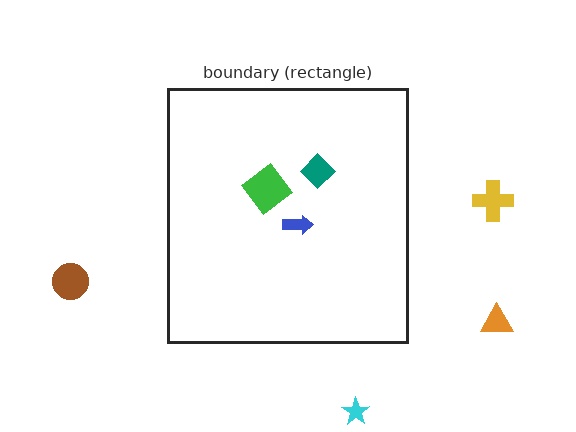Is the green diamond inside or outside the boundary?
Inside.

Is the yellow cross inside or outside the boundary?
Outside.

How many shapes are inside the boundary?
3 inside, 4 outside.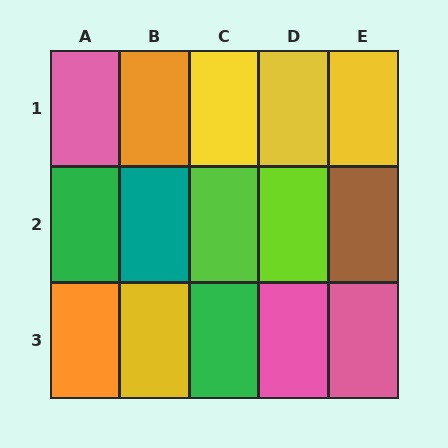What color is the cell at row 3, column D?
Pink.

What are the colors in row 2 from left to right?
Green, teal, lime, lime, brown.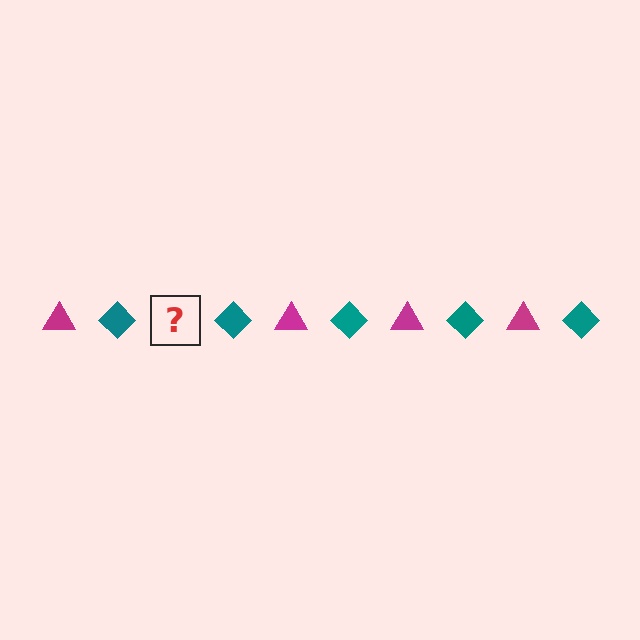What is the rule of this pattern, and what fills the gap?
The rule is that the pattern alternates between magenta triangle and teal diamond. The gap should be filled with a magenta triangle.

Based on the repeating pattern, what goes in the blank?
The blank should be a magenta triangle.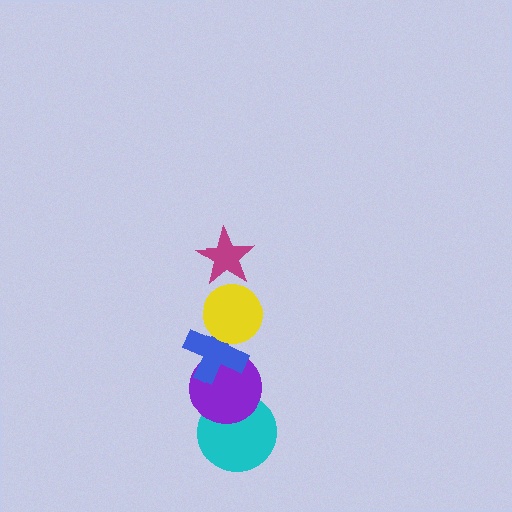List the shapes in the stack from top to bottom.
From top to bottom: the magenta star, the yellow circle, the blue cross, the purple circle, the cyan circle.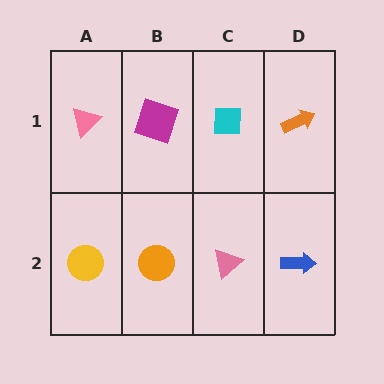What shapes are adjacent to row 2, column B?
A magenta square (row 1, column B), a yellow circle (row 2, column A), a pink triangle (row 2, column C).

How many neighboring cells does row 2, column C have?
3.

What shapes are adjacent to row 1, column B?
An orange circle (row 2, column B), a pink triangle (row 1, column A), a cyan square (row 1, column C).